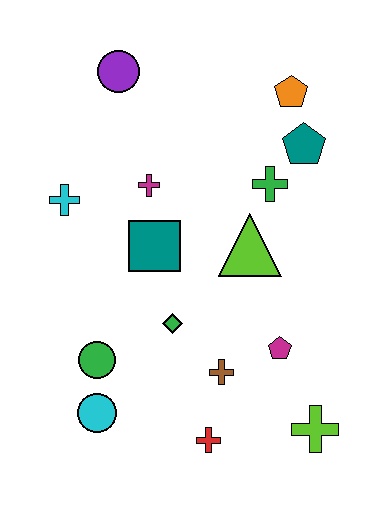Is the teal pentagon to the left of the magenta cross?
No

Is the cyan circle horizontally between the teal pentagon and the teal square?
No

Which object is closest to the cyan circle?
The green circle is closest to the cyan circle.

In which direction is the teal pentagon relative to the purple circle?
The teal pentagon is to the right of the purple circle.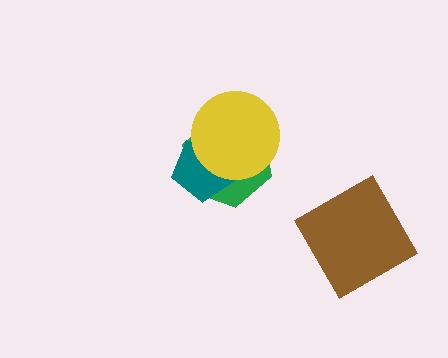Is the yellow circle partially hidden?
No, no other shape covers it.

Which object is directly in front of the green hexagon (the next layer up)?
The teal pentagon is directly in front of the green hexagon.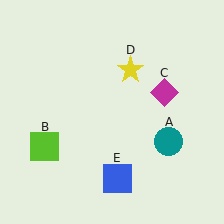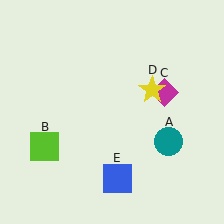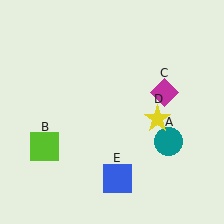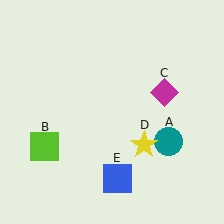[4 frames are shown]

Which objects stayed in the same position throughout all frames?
Teal circle (object A) and lime square (object B) and magenta diamond (object C) and blue square (object E) remained stationary.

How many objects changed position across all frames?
1 object changed position: yellow star (object D).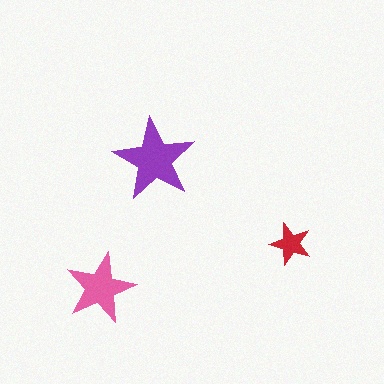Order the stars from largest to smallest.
the purple one, the pink one, the red one.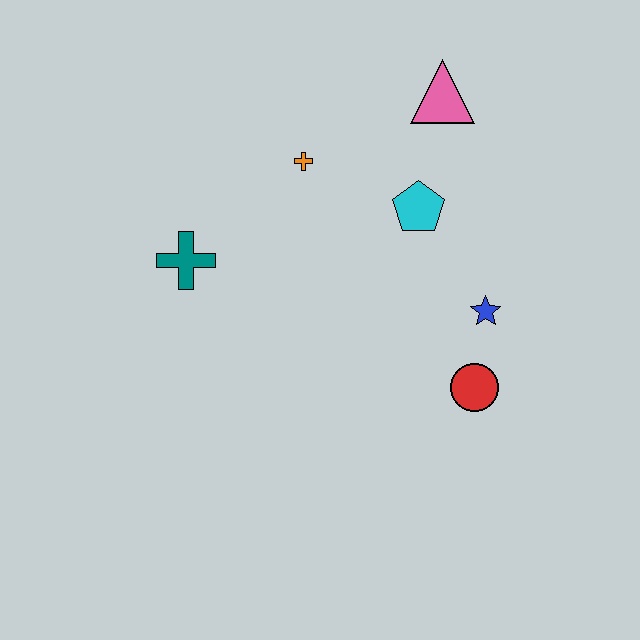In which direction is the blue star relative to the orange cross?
The blue star is to the right of the orange cross.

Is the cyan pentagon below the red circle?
No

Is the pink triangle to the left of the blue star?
Yes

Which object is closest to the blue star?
The red circle is closest to the blue star.